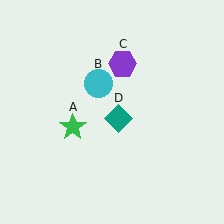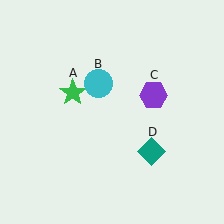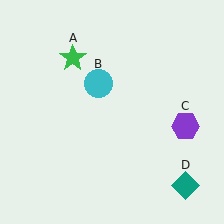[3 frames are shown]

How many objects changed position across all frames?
3 objects changed position: green star (object A), purple hexagon (object C), teal diamond (object D).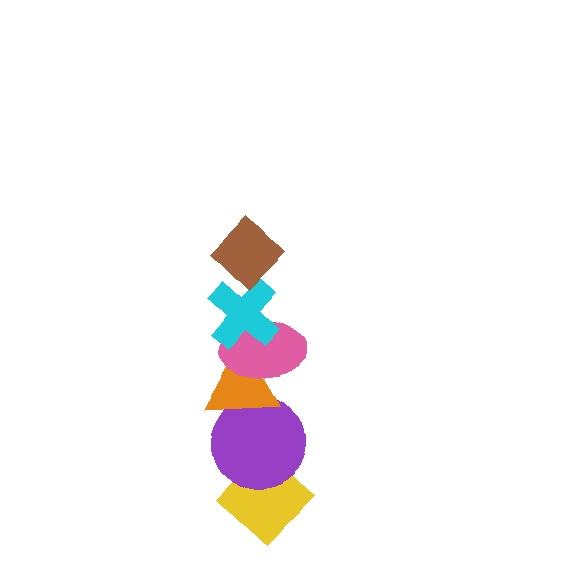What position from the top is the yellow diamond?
The yellow diamond is 6th from the top.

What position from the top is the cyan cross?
The cyan cross is 2nd from the top.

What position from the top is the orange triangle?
The orange triangle is 4th from the top.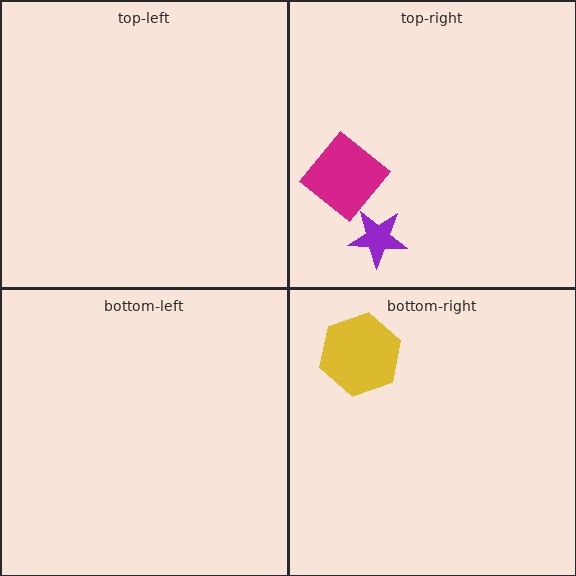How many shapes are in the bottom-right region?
1.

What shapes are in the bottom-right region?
The yellow hexagon.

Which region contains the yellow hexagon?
The bottom-right region.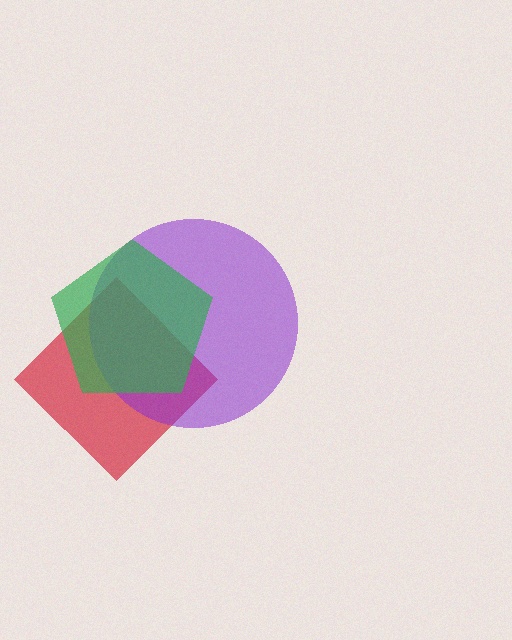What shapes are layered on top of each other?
The layered shapes are: a red diamond, a purple circle, a green pentagon.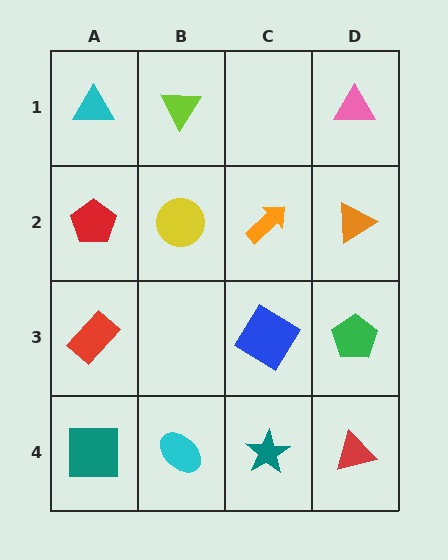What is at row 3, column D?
A green pentagon.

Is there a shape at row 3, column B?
No, that cell is empty.